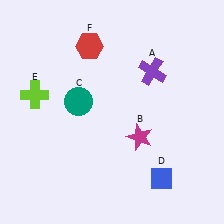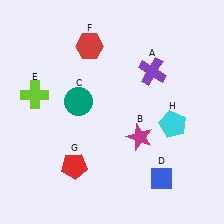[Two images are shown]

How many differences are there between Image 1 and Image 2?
There are 2 differences between the two images.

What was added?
A red pentagon (G), a cyan pentagon (H) were added in Image 2.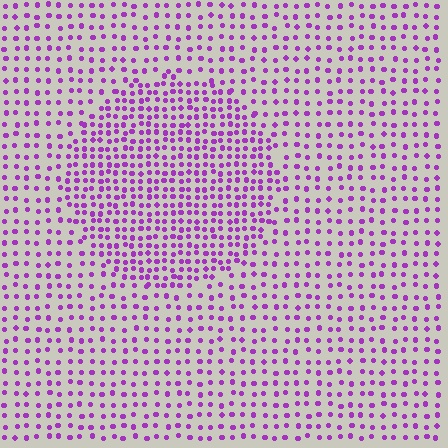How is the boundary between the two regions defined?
The boundary is defined by a change in element density (approximately 1.8x ratio). All elements are the same color, size, and shape.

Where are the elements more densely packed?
The elements are more densely packed inside the circle boundary.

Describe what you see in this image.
The image contains small purple elements arranged at two different densities. A circle-shaped region is visible where the elements are more densely packed than the surrounding area.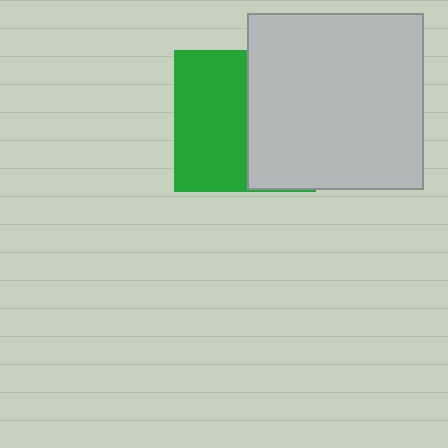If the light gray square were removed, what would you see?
You would see the complete green square.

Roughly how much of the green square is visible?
About half of it is visible (roughly 53%).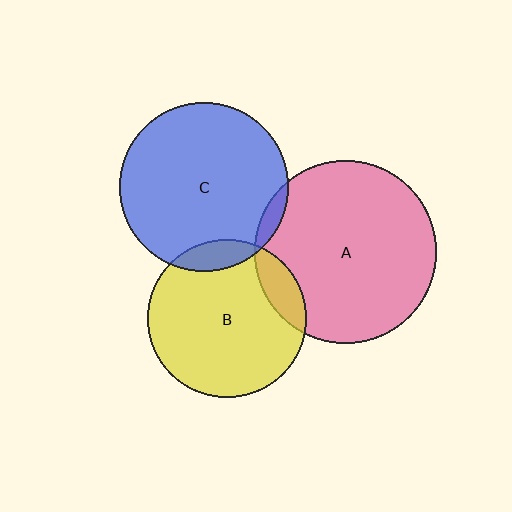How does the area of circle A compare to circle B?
Approximately 1.3 times.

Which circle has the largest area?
Circle A (pink).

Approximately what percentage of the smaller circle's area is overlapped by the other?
Approximately 5%.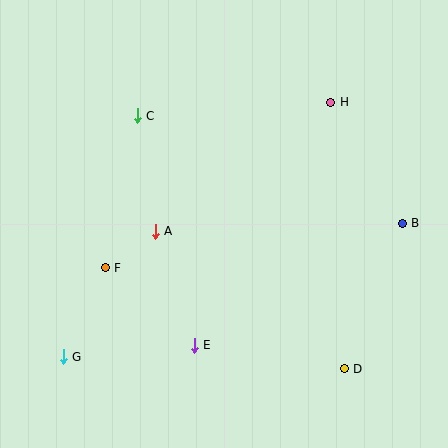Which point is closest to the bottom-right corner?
Point D is closest to the bottom-right corner.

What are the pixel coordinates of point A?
Point A is at (155, 231).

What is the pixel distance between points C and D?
The distance between C and D is 326 pixels.